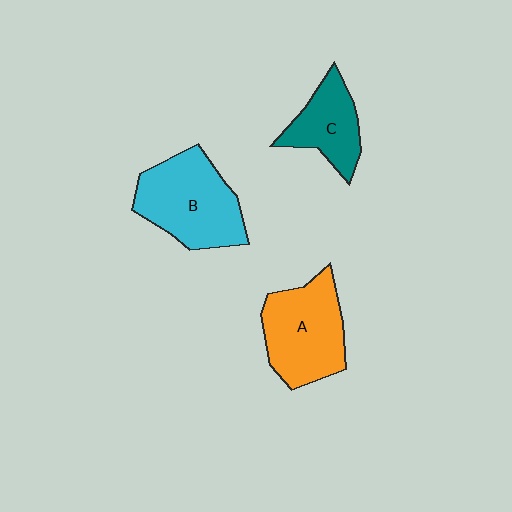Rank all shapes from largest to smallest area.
From largest to smallest: B (cyan), A (orange), C (teal).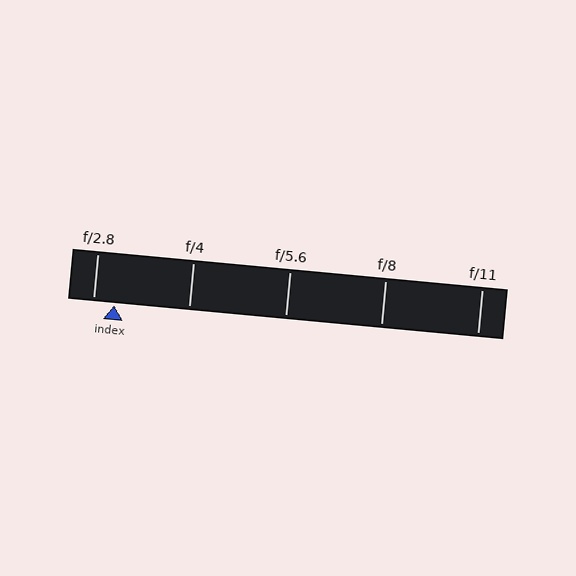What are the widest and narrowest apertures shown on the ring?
The widest aperture shown is f/2.8 and the narrowest is f/11.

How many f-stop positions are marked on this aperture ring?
There are 5 f-stop positions marked.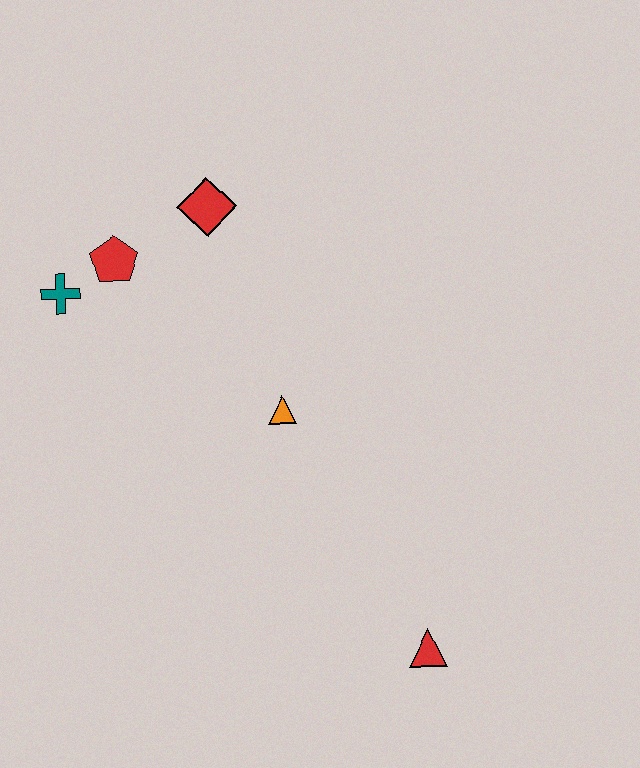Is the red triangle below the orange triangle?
Yes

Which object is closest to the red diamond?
The red pentagon is closest to the red diamond.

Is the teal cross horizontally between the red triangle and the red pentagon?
No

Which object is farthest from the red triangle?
The teal cross is farthest from the red triangle.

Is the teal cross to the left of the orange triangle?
Yes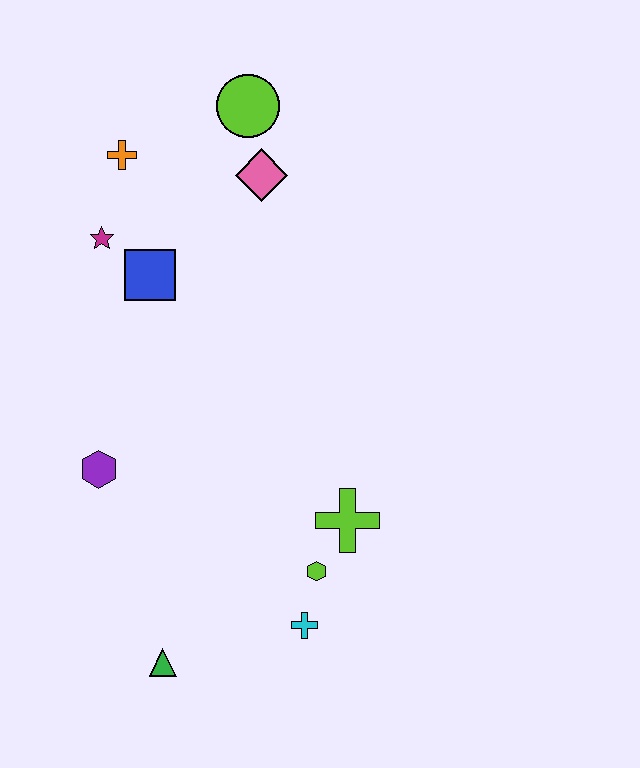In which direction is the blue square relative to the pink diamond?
The blue square is to the left of the pink diamond.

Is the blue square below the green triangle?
No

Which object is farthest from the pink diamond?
The green triangle is farthest from the pink diamond.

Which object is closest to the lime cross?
The lime hexagon is closest to the lime cross.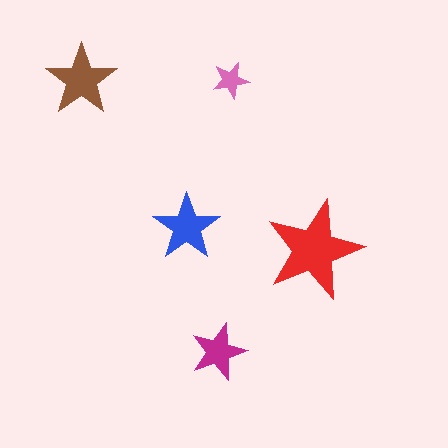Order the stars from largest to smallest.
the red one, the brown one, the blue one, the magenta one, the pink one.